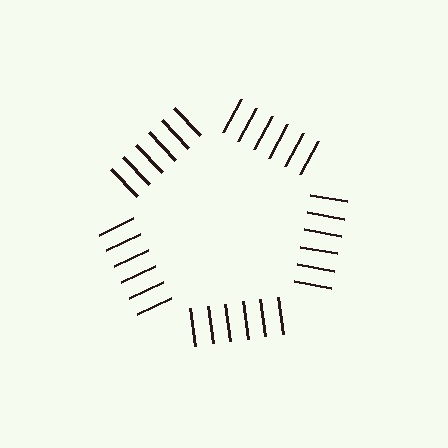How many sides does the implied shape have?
5 sides — the line-ends trace a pentagon.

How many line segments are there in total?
30 — 6 along each of the 5 edges.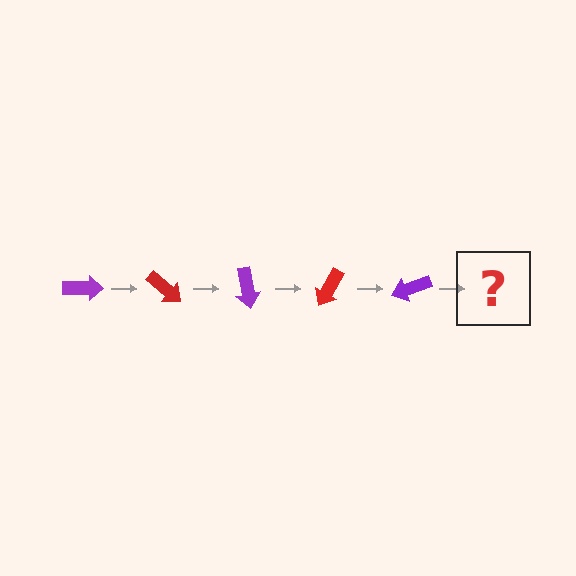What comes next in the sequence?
The next element should be a red arrow, rotated 200 degrees from the start.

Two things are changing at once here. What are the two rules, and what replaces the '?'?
The two rules are that it rotates 40 degrees each step and the color cycles through purple and red. The '?' should be a red arrow, rotated 200 degrees from the start.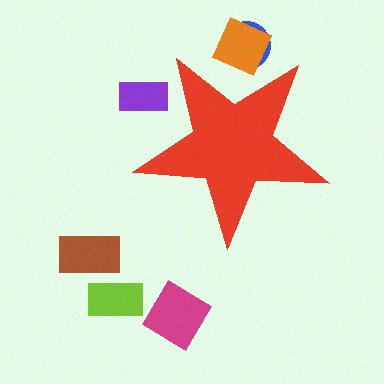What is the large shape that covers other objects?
A red star.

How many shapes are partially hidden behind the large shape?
3 shapes are partially hidden.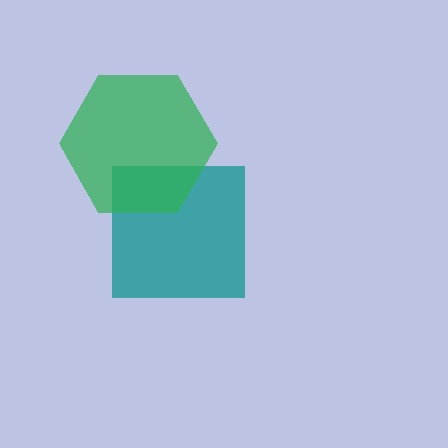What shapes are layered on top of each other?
The layered shapes are: a teal square, a green hexagon.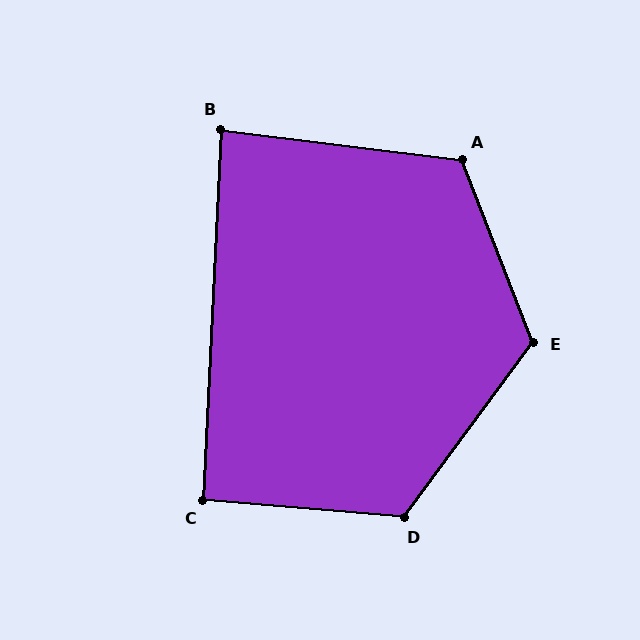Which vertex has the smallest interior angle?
B, at approximately 86 degrees.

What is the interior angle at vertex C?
Approximately 92 degrees (approximately right).